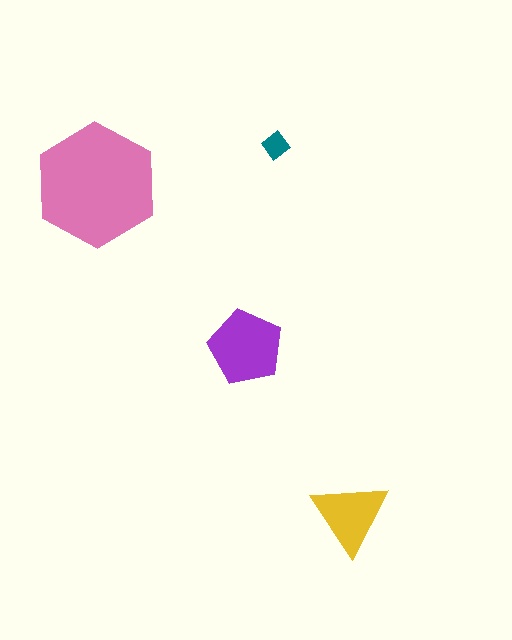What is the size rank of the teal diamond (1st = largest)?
4th.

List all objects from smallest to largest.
The teal diamond, the yellow triangle, the purple pentagon, the pink hexagon.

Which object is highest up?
The teal diamond is topmost.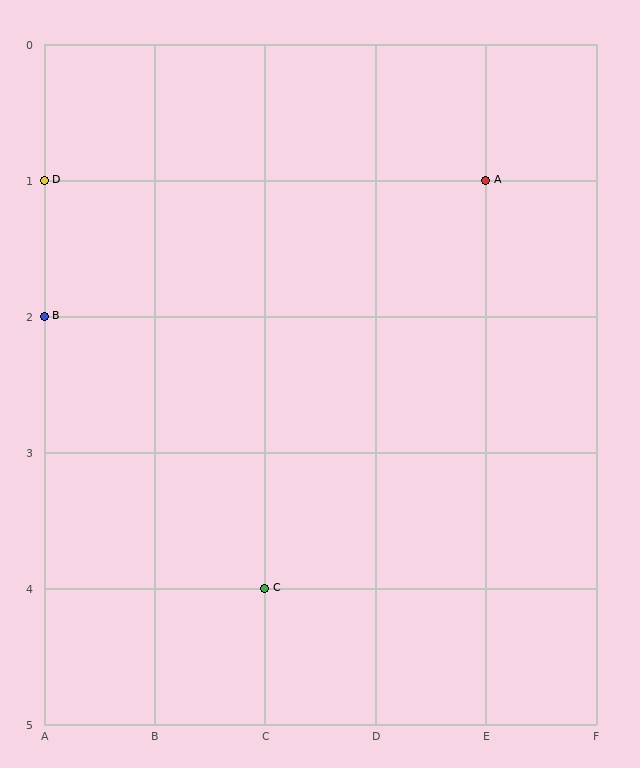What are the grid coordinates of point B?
Point B is at grid coordinates (A, 2).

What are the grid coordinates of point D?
Point D is at grid coordinates (A, 1).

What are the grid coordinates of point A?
Point A is at grid coordinates (E, 1).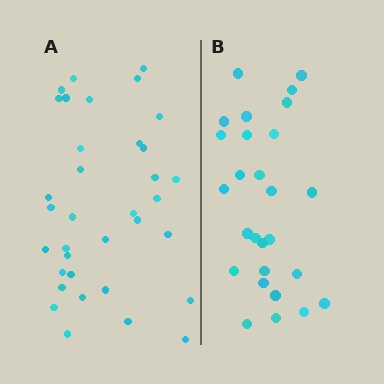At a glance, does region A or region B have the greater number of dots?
Region A (the left region) has more dots.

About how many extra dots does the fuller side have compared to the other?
Region A has roughly 8 or so more dots than region B.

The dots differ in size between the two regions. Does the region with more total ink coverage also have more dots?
No. Region B has more total ink coverage because its dots are larger, but region A actually contains more individual dots. Total area can be misleading — the number of items is what matters here.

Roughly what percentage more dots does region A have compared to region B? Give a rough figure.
About 30% more.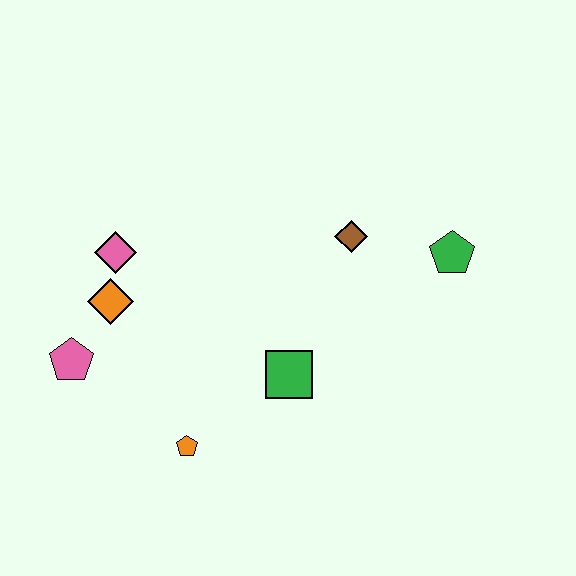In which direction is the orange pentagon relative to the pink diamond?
The orange pentagon is below the pink diamond.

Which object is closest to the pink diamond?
The orange diamond is closest to the pink diamond.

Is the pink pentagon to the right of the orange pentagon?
No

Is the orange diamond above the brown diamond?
No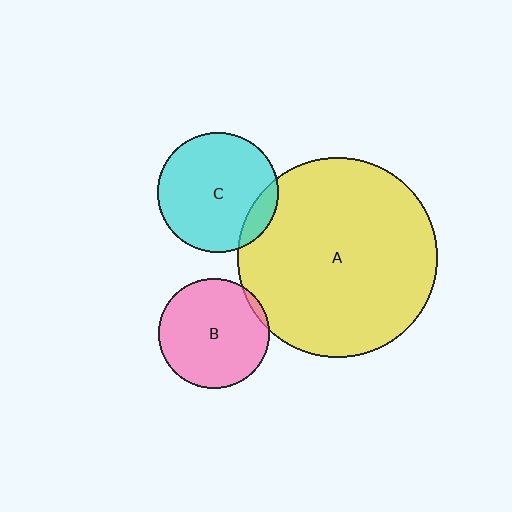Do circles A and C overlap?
Yes.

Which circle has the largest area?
Circle A (yellow).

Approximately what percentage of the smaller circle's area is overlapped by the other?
Approximately 10%.